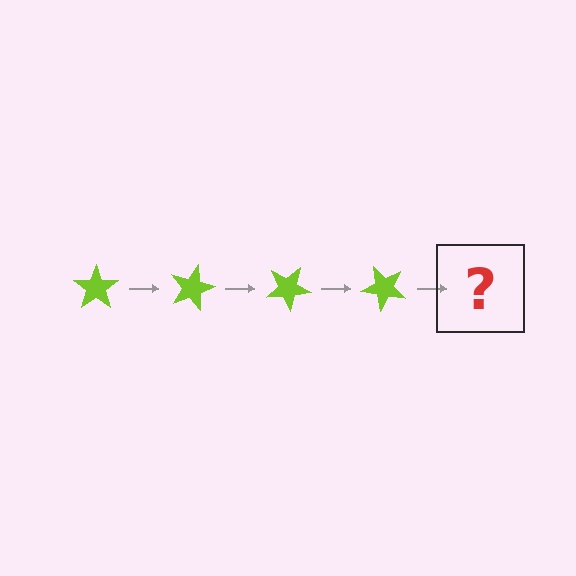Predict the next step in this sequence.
The next step is a lime star rotated 60 degrees.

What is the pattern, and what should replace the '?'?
The pattern is that the star rotates 15 degrees each step. The '?' should be a lime star rotated 60 degrees.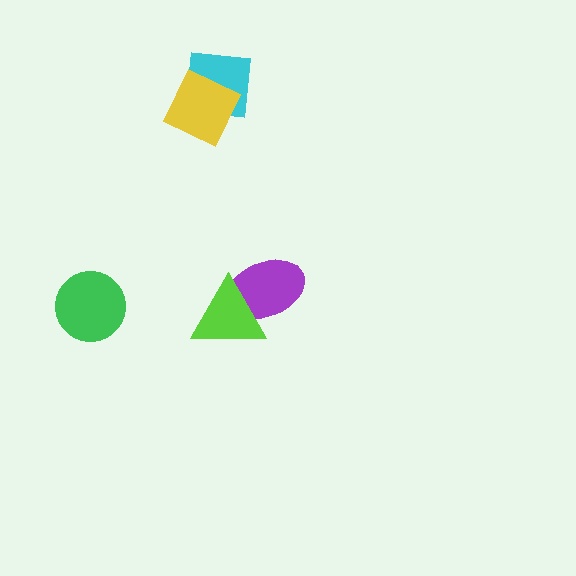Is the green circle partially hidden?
No, no other shape covers it.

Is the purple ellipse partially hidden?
Yes, it is partially covered by another shape.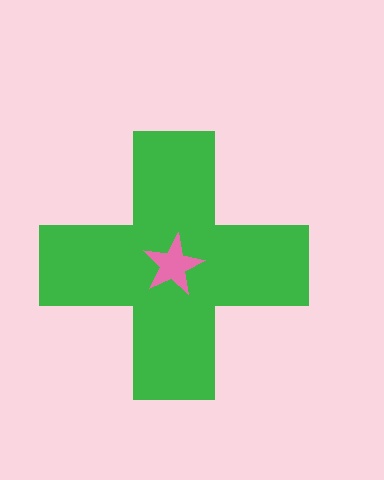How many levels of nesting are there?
2.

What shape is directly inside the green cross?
The pink star.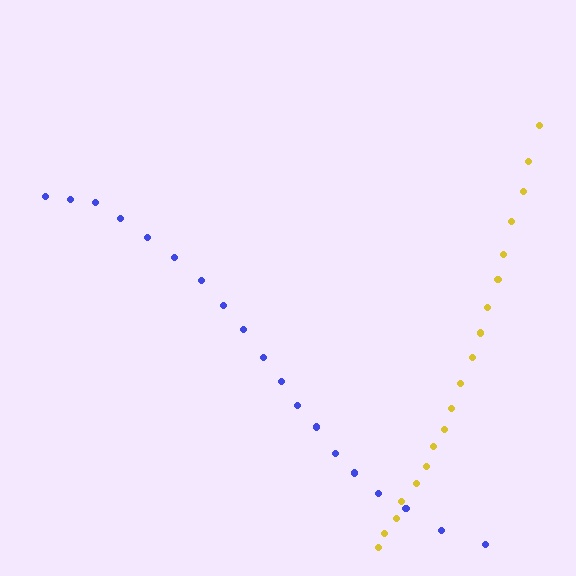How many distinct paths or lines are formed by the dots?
There are 2 distinct paths.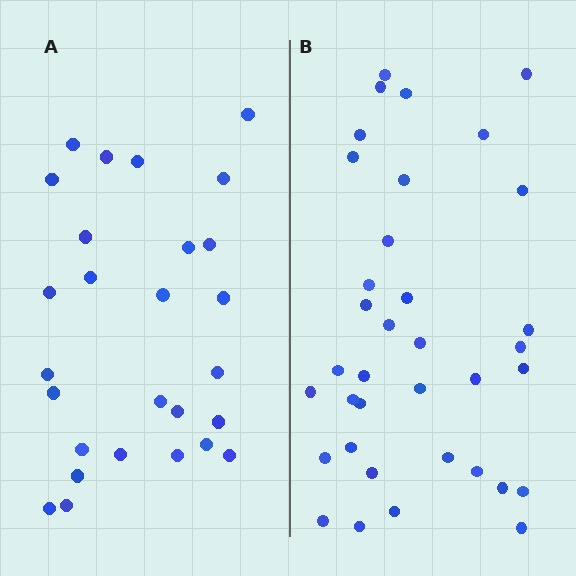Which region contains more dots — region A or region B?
Region B (the right region) has more dots.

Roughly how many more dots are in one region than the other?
Region B has roughly 8 or so more dots than region A.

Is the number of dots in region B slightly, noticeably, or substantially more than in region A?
Region B has noticeably more, but not dramatically so. The ratio is roughly 1.3 to 1.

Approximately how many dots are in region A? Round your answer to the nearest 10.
About 30 dots. (The exact count is 27, which rounds to 30.)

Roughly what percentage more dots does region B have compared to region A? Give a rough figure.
About 35% more.